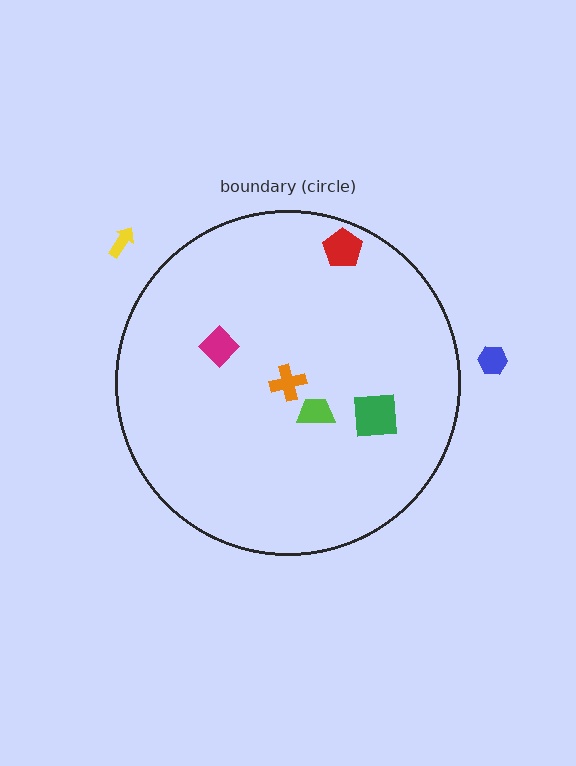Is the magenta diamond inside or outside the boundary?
Inside.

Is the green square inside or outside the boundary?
Inside.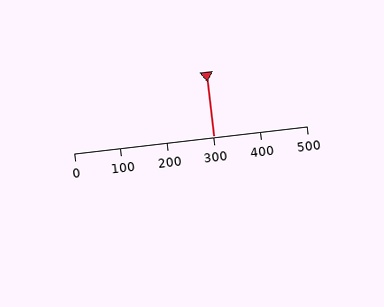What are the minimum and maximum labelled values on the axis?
The axis runs from 0 to 500.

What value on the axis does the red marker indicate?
The marker indicates approximately 300.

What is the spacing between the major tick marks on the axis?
The major ticks are spaced 100 apart.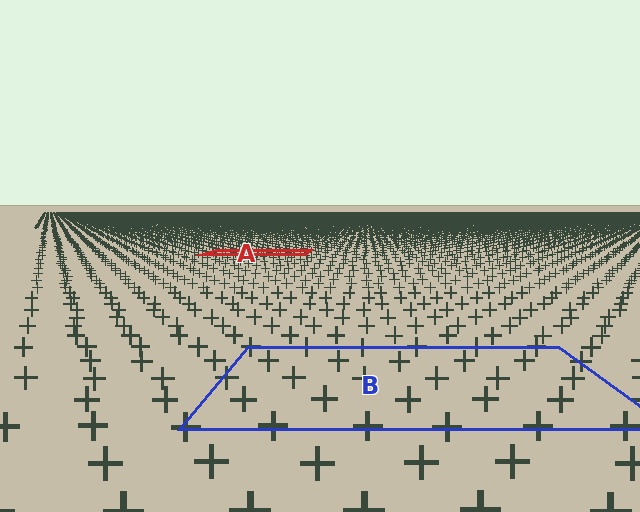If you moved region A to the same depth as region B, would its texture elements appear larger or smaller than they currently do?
They would appear larger. At a closer depth, the same texture elements are projected at a bigger on-screen size.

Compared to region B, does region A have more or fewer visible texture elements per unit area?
Region A has more texture elements per unit area — they are packed more densely because it is farther away.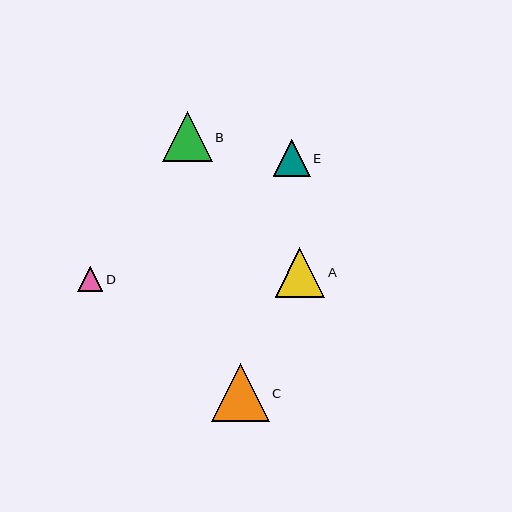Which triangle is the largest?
Triangle C is the largest with a size of approximately 58 pixels.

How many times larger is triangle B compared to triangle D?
Triangle B is approximately 2.0 times the size of triangle D.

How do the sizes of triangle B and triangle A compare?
Triangle B and triangle A are approximately the same size.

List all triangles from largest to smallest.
From largest to smallest: C, B, A, E, D.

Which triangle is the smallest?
Triangle D is the smallest with a size of approximately 25 pixels.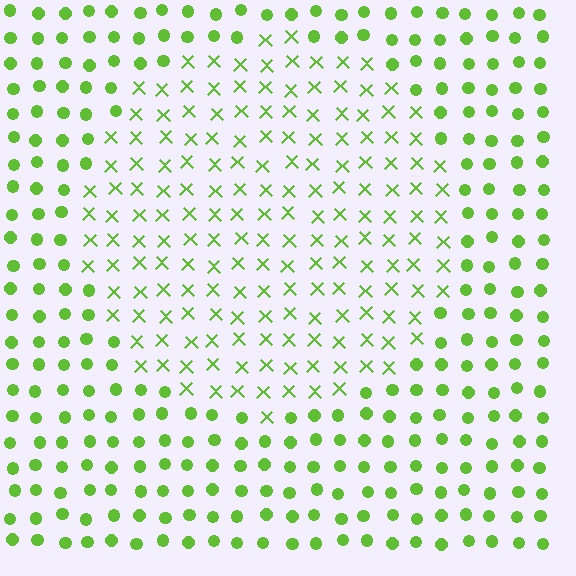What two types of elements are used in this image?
The image uses X marks inside the circle region and circles outside it.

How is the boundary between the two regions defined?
The boundary is defined by a change in element shape: X marks inside vs. circles outside. All elements share the same color and spacing.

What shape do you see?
I see a circle.